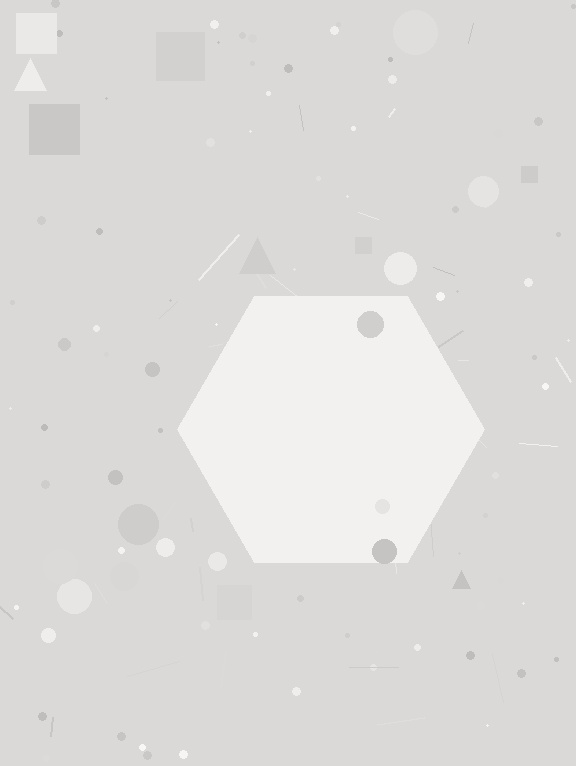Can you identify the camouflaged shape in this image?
The camouflaged shape is a hexagon.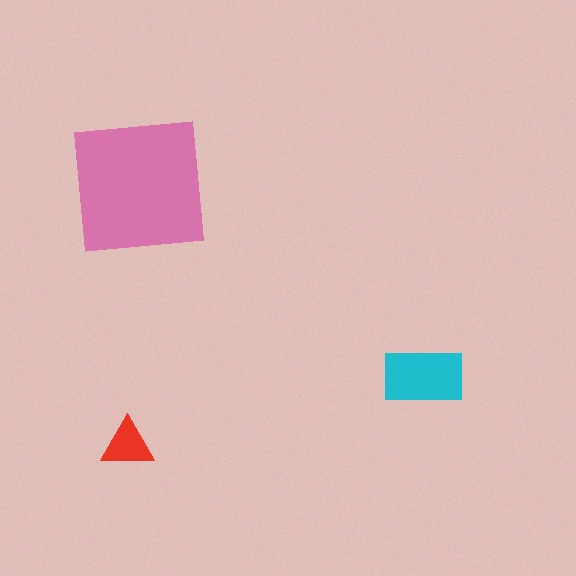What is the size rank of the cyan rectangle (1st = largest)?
2nd.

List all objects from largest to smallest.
The pink square, the cyan rectangle, the red triangle.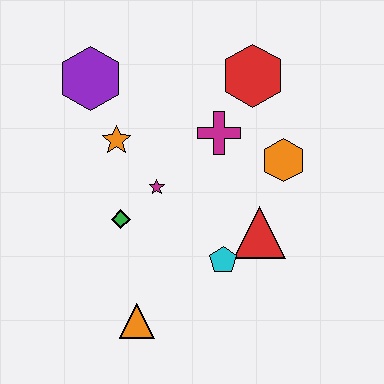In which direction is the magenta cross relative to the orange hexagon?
The magenta cross is to the left of the orange hexagon.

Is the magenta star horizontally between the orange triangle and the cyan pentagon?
Yes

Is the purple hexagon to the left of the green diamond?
Yes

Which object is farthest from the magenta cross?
The orange triangle is farthest from the magenta cross.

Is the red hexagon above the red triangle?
Yes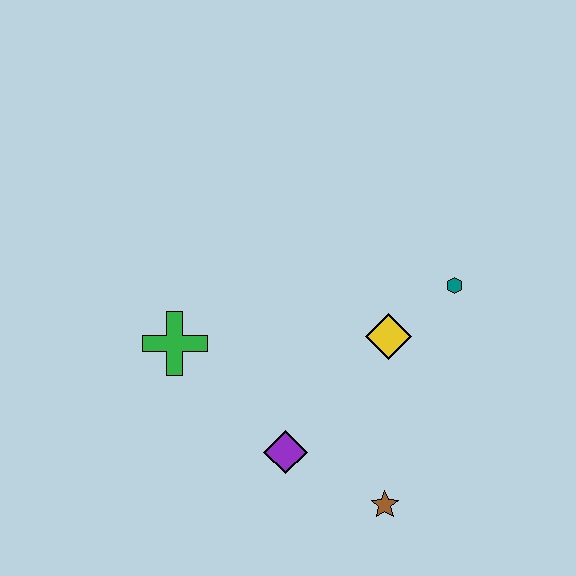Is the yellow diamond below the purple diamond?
No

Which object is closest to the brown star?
The purple diamond is closest to the brown star.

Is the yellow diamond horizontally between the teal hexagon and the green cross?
Yes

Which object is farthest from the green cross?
The teal hexagon is farthest from the green cross.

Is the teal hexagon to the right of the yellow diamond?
Yes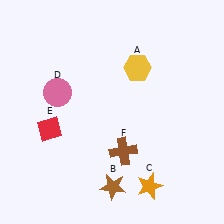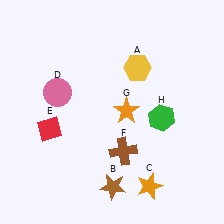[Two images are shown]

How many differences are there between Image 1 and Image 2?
There are 2 differences between the two images.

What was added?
An orange star (G), a green hexagon (H) were added in Image 2.